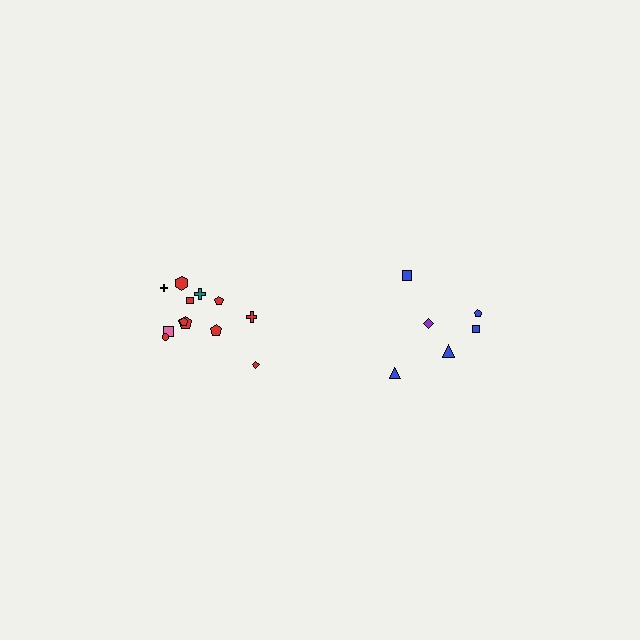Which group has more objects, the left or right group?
The left group.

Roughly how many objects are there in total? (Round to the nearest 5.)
Roughly 20 objects in total.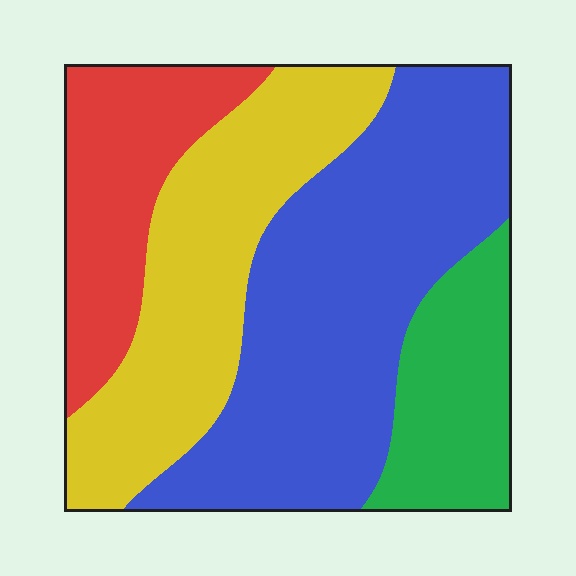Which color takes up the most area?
Blue, at roughly 40%.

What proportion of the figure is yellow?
Yellow covers 27% of the figure.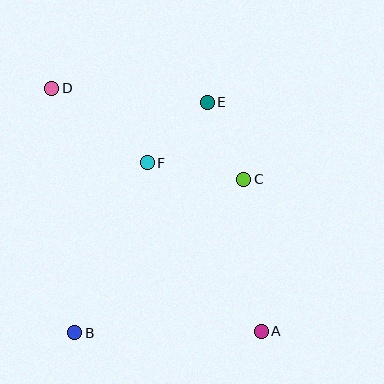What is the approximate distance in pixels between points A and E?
The distance between A and E is approximately 235 pixels.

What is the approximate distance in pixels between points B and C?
The distance between B and C is approximately 228 pixels.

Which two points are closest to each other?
Points E and F are closest to each other.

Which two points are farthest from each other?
Points A and D are farthest from each other.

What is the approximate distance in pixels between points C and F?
The distance between C and F is approximately 98 pixels.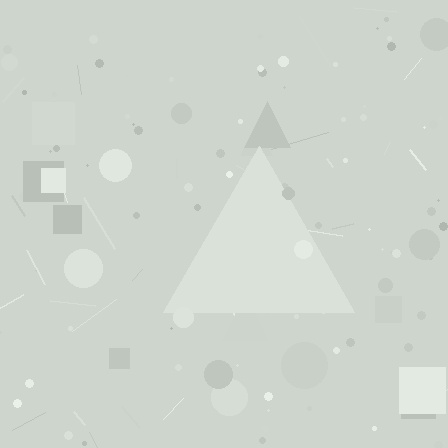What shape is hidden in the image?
A triangle is hidden in the image.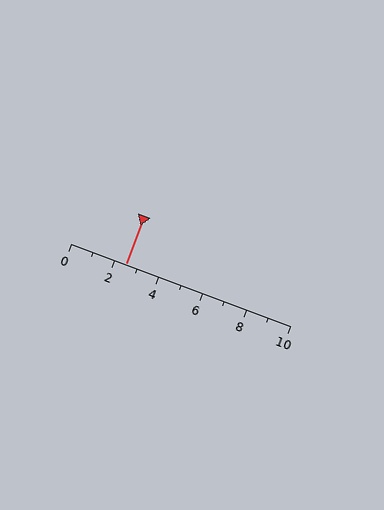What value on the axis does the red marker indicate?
The marker indicates approximately 2.5.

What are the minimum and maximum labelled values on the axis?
The axis runs from 0 to 10.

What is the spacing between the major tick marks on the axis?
The major ticks are spaced 2 apart.